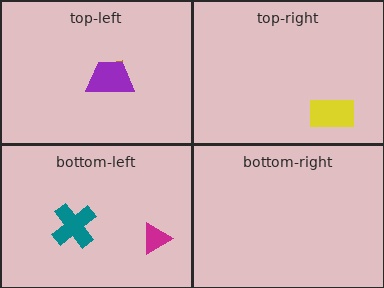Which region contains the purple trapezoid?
The top-left region.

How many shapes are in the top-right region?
1.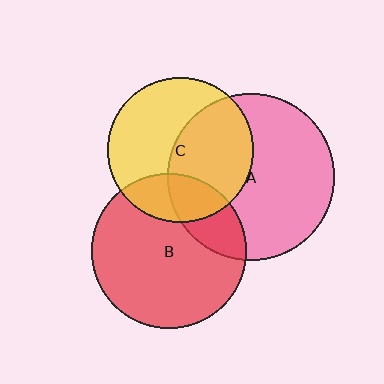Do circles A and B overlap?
Yes.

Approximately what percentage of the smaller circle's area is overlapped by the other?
Approximately 20%.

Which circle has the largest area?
Circle A (pink).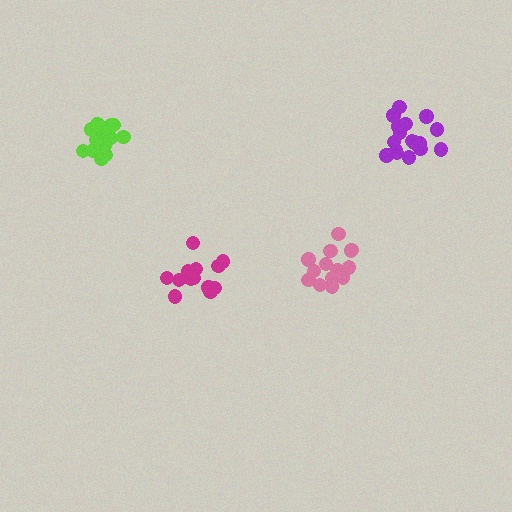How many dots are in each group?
Group 1: 14 dots, Group 2: 18 dots, Group 3: 14 dots, Group 4: 16 dots (62 total).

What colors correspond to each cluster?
The clusters are colored: magenta, purple, pink, lime.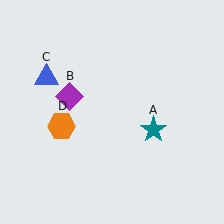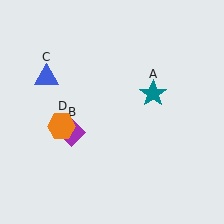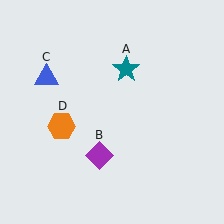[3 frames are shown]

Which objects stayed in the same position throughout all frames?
Blue triangle (object C) and orange hexagon (object D) remained stationary.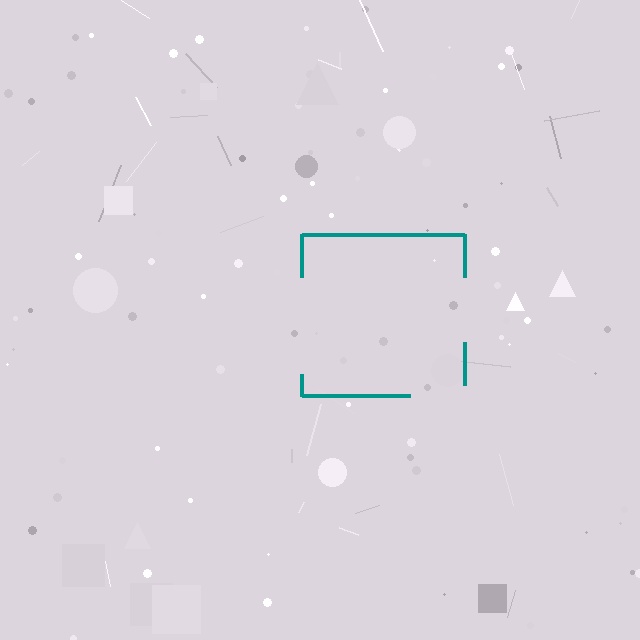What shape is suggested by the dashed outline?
The dashed outline suggests a square.